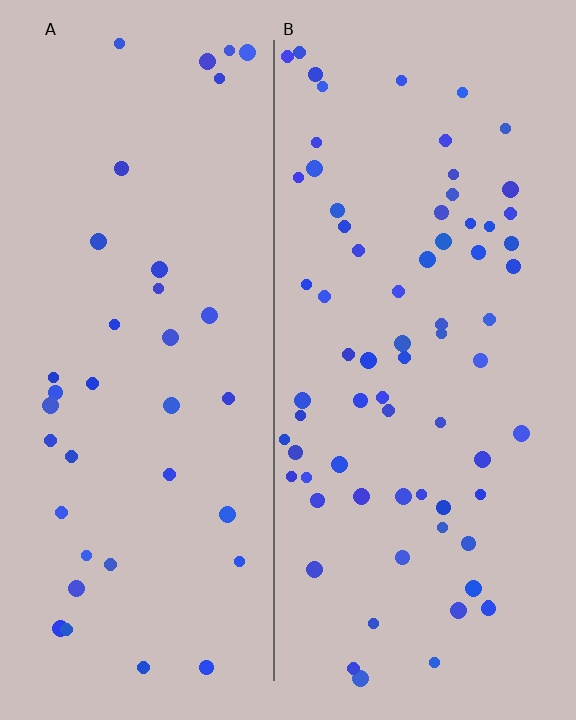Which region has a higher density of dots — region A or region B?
B (the right).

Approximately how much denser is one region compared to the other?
Approximately 1.9× — region B over region A.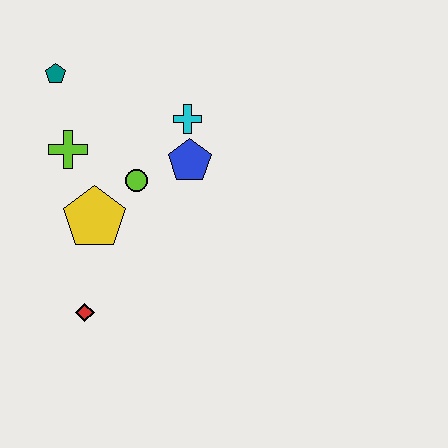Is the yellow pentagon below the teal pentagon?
Yes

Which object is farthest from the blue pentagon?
The red diamond is farthest from the blue pentagon.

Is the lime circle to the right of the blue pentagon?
No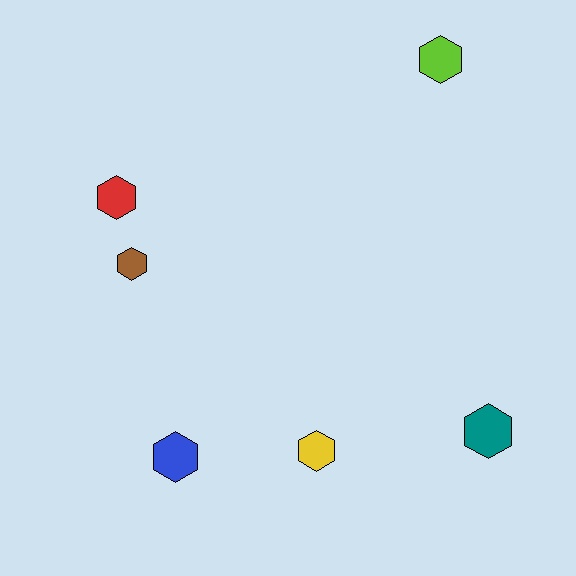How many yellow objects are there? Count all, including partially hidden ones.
There is 1 yellow object.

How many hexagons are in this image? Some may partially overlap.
There are 6 hexagons.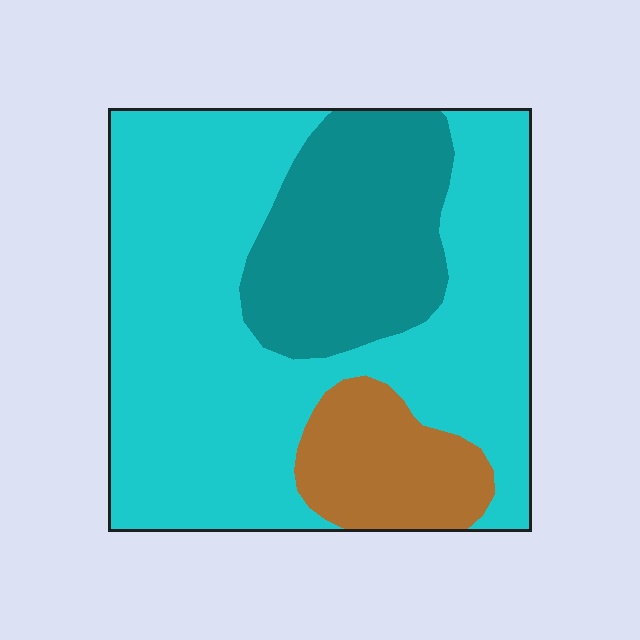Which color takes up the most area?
Cyan, at roughly 65%.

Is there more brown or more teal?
Teal.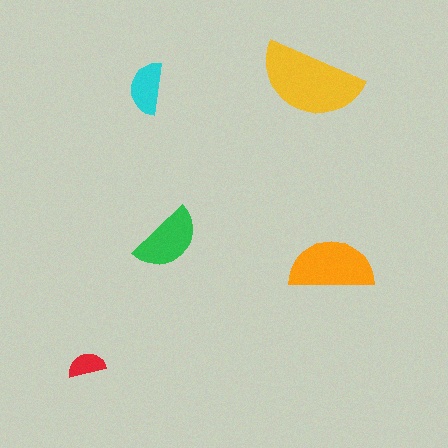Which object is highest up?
The yellow semicircle is topmost.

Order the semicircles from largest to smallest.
the yellow one, the orange one, the green one, the cyan one, the red one.